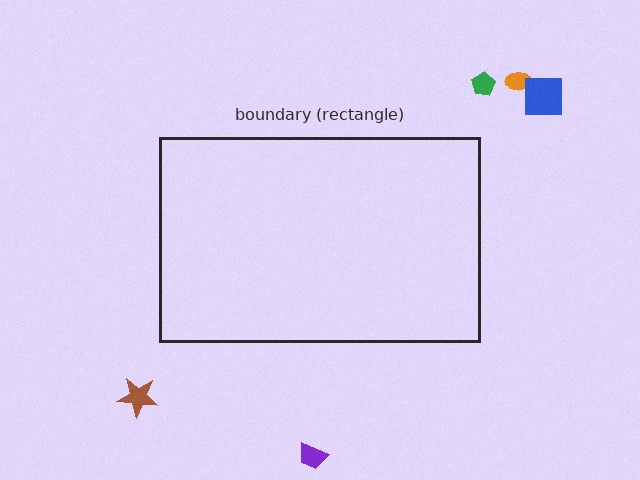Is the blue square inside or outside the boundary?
Outside.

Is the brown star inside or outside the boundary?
Outside.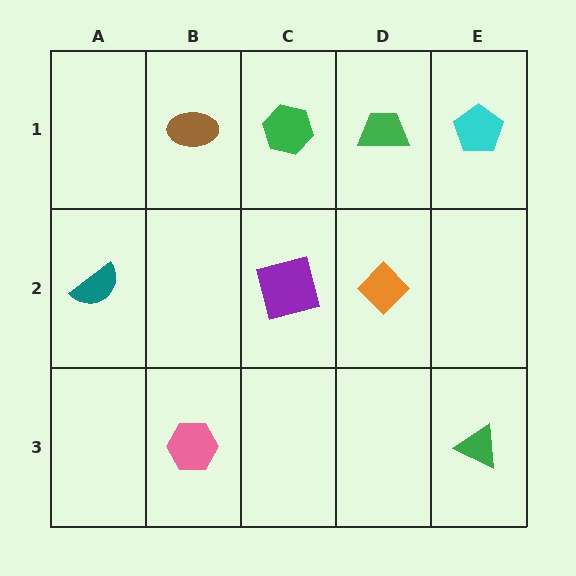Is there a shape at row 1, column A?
No, that cell is empty.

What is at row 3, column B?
A pink hexagon.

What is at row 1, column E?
A cyan pentagon.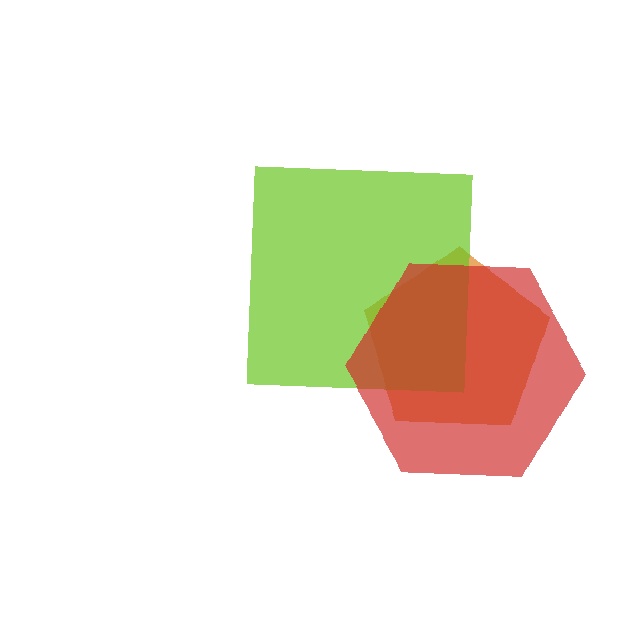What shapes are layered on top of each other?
The layered shapes are: an orange pentagon, a lime square, a red hexagon.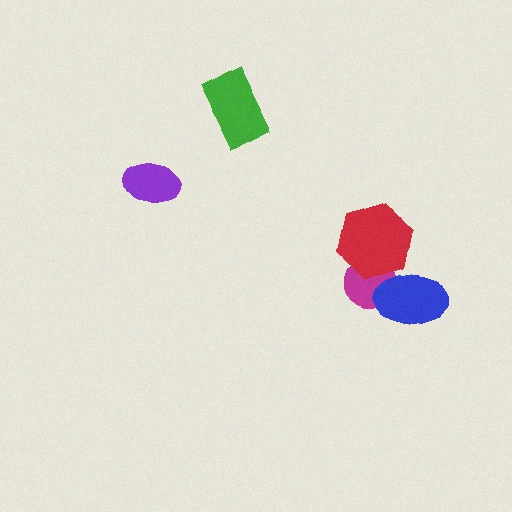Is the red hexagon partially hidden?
No, no other shape covers it.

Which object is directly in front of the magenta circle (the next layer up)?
The blue ellipse is directly in front of the magenta circle.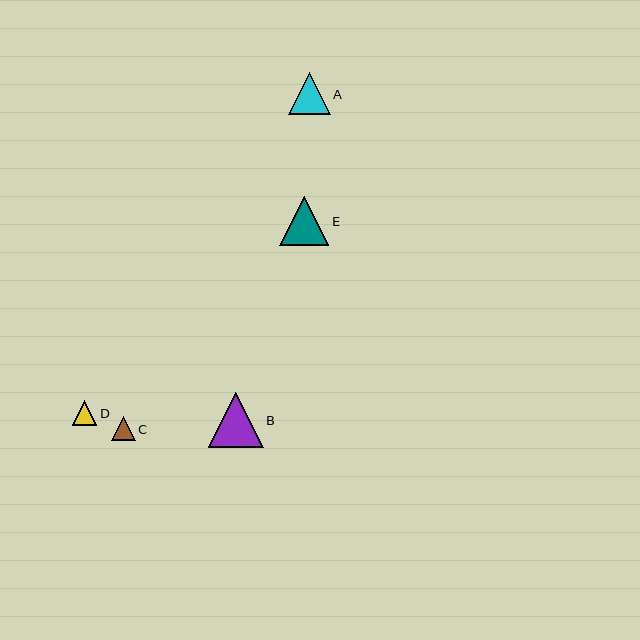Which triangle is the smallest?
Triangle C is the smallest with a size of approximately 24 pixels.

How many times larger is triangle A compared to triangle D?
Triangle A is approximately 1.7 times the size of triangle D.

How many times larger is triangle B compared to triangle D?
Triangle B is approximately 2.3 times the size of triangle D.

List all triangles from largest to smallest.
From largest to smallest: B, E, A, D, C.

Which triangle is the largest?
Triangle B is the largest with a size of approximately 55 pixels.